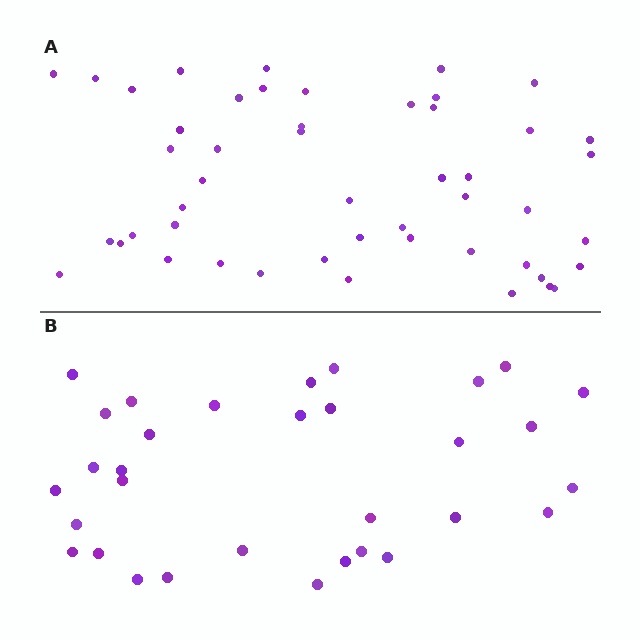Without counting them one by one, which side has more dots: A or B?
Region A (the top region) has more dots.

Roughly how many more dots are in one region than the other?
Region A has approximately 15 more dots than region B.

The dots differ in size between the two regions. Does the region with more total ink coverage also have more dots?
No. Region B has more total ink coverage because its dots are larger, but region A actually contains more individual dots. Total area can be misleading — the number of items is what matters here.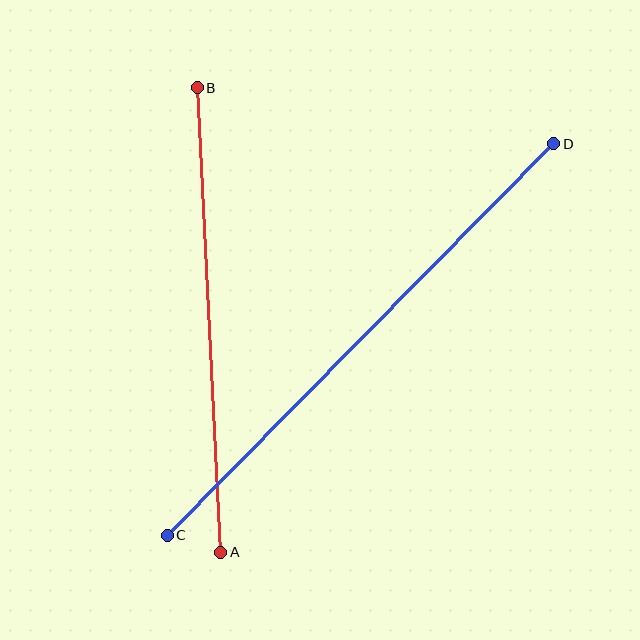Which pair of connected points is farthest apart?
Points C and D are farthest apart.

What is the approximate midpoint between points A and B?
The midpoint is at approximately (209, 320) pixels.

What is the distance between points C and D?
The distance is approximately 550 pixels.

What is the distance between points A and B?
The distance is approximately 465 pixels.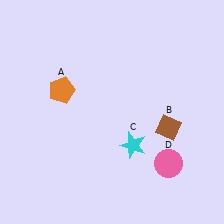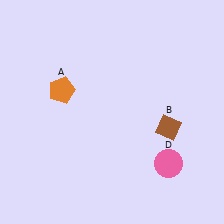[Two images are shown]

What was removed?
The cyan star (C) was removed in Image 2.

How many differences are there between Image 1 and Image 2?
There is 1 difference between the two images.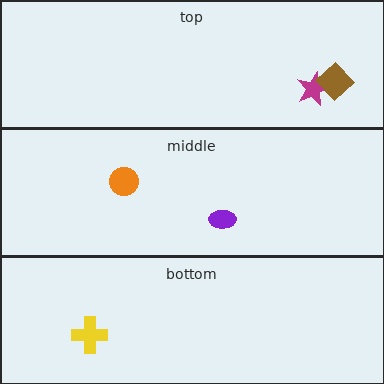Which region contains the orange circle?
The middle region.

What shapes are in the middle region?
The orange circle, the purple ellipse.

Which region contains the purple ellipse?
The middle region.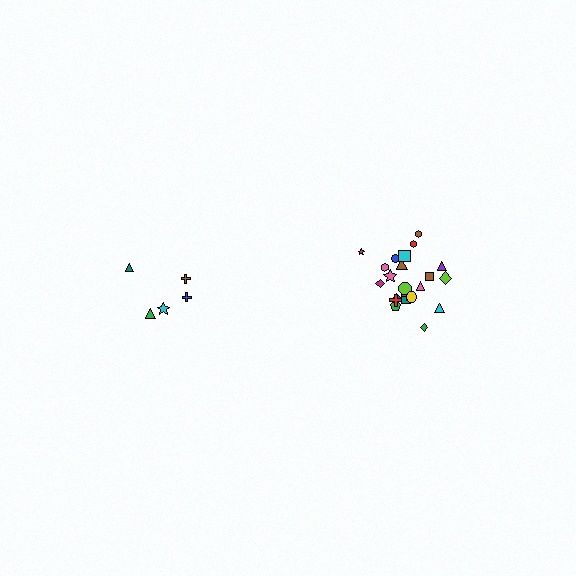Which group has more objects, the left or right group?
The right group.